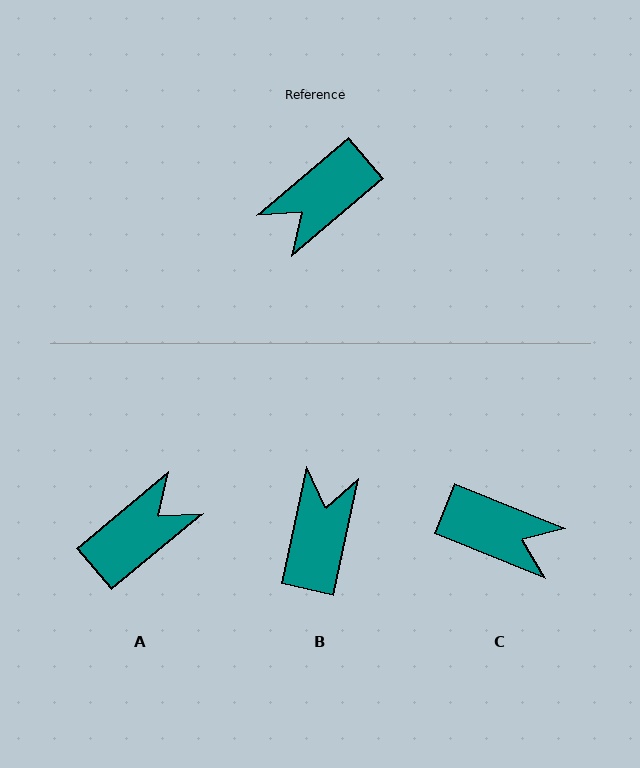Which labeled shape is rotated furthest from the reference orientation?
A, about 179 degrees away.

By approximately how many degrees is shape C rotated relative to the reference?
Approximately 118 degrees counter-clockwise.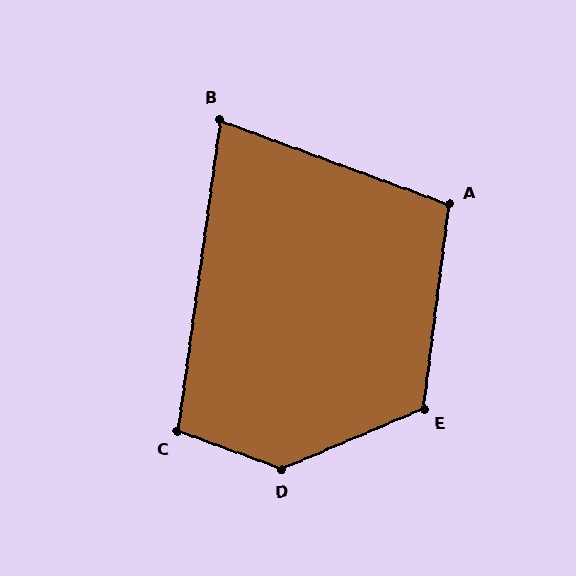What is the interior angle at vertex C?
Approximately 102 degrees (obtuse).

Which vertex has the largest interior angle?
D, at approximately 137 degrees.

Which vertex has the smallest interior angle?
B, at approximately 78 degrees.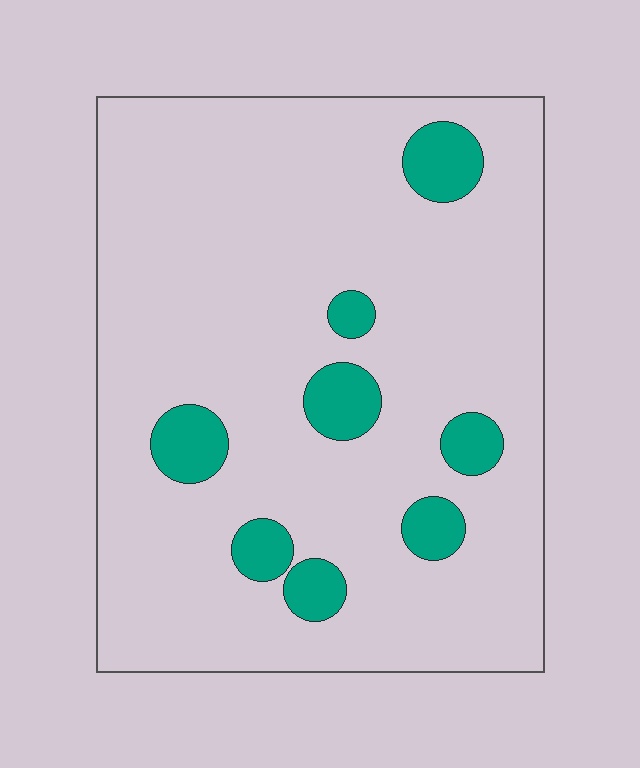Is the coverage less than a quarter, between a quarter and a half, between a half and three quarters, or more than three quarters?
Less than a quarter.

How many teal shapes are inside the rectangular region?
8.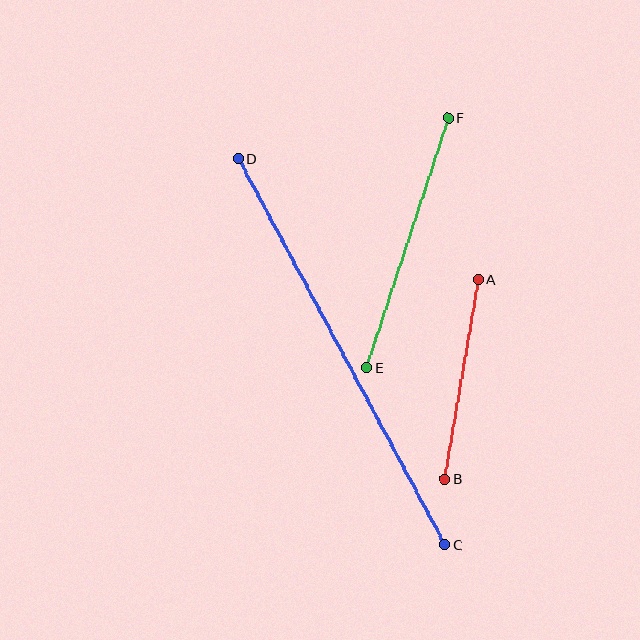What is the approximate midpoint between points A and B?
The midpoint is at approximately (462, 379) pixels.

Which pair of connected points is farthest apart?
Points C and D are farthest apart.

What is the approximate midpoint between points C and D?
The midpoint is at approximately (342, 351) pixels.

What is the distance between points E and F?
The distance is approximately 263 pixels.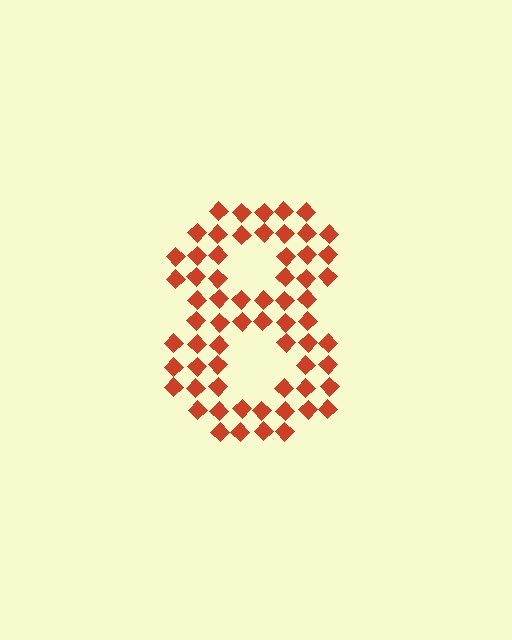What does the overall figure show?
The overall figure shows the digit 8.